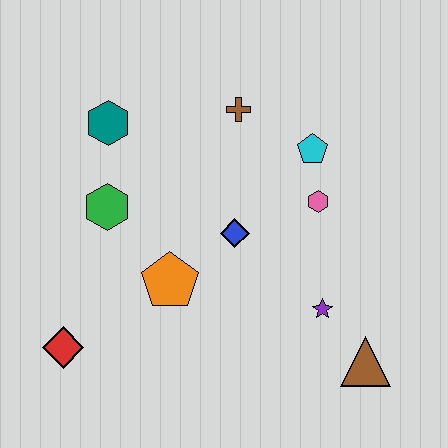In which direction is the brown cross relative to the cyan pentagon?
The brown cross is to the left of the cyan pentagon.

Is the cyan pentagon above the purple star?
Yes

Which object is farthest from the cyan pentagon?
The red diamond is farthest from the cyan pentagon.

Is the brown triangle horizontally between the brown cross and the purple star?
No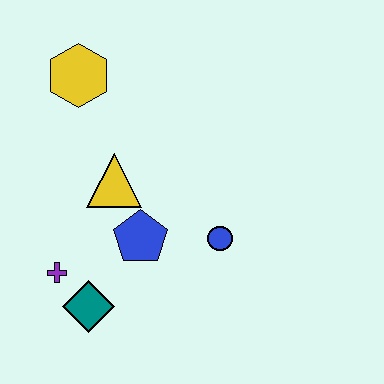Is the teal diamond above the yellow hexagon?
No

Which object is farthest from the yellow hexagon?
The teal diamond is farthest from the yellow hexagon.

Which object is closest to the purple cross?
The teal diamond is closest to the purple cross.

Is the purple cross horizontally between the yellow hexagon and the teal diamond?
No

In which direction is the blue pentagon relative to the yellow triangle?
The blue pentagon is below the yellow triangle.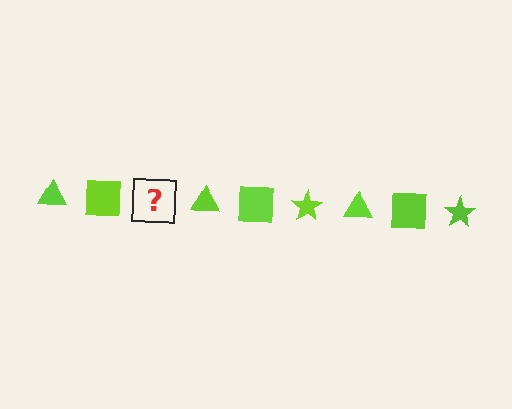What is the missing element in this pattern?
The missing element is a lime star.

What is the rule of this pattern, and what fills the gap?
The rule is that the pattern cycles through triangle, square, star shapes in lime. The gap should be filled with a lime star.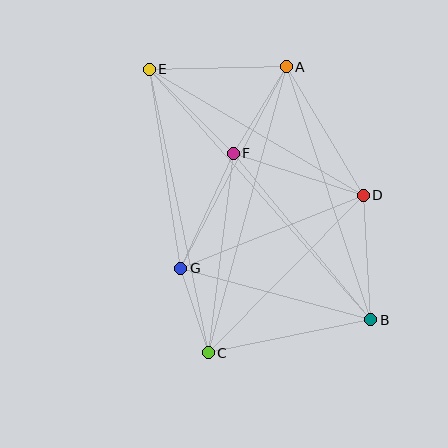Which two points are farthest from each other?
Points B and E are farthest from each other.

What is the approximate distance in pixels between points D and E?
The distance between D and E is approximately 248 pixels.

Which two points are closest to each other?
Points C and G are closest to each other.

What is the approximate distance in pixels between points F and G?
The distance between F and G is approximately 127 pixels.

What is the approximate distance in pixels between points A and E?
The distance between A and E is approximately 137 pixels.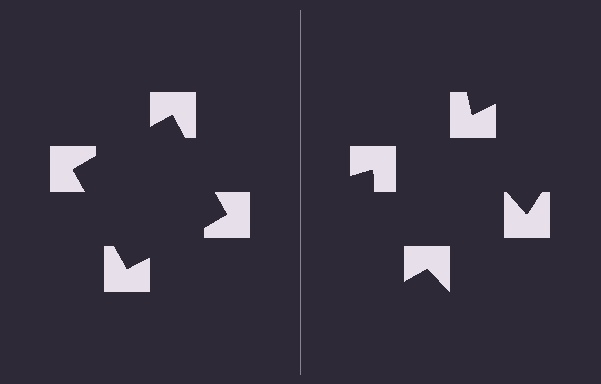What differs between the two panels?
The notched squares are positioned identically on both sides; only the wedge orientations differ. On the left they align to a square; on the right they are misaligned.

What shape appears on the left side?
An illusory square.